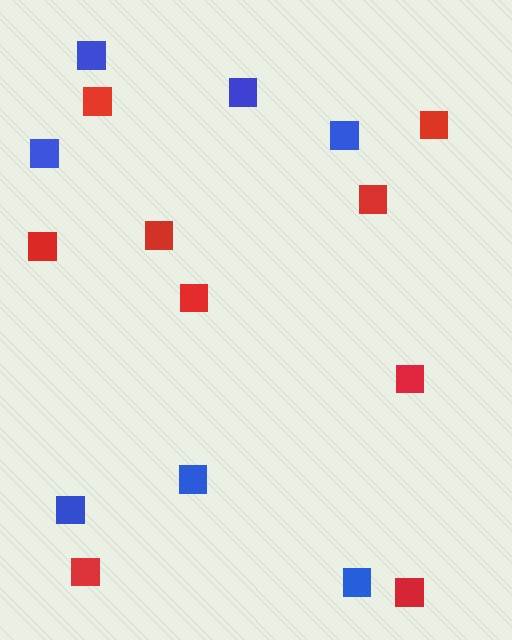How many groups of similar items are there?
There are 2 groups: one group of blue squares (7) and one group of red squares (9).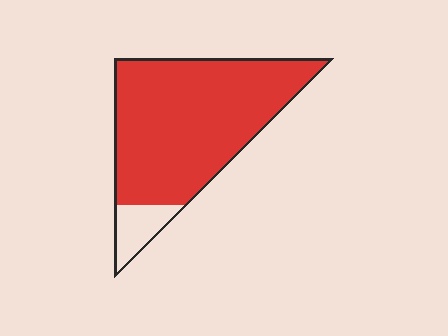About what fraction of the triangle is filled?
About nine tenths (9/10).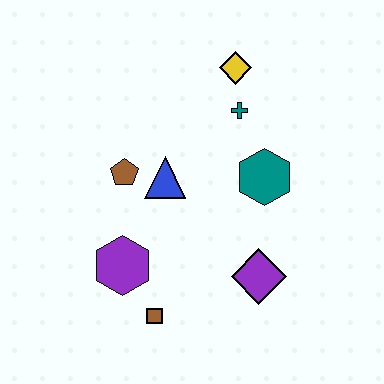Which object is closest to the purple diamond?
The teal hexagon is closest to the purple diamond.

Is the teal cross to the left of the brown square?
No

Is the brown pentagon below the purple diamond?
No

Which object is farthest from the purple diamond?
The yellow diamond is farthest from the purple diamond.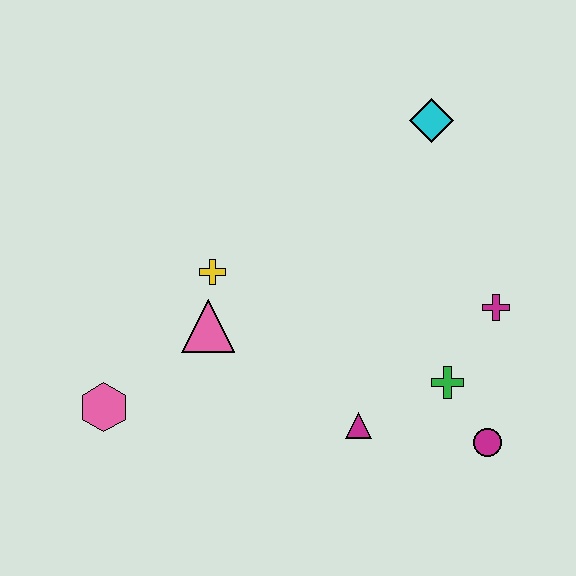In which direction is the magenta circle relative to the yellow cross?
The magenta circle is to the right of the yellow cross.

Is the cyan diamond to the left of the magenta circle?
Yes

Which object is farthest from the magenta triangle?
The cyan diamond is farthest from the magenta triangle.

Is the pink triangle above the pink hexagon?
Yes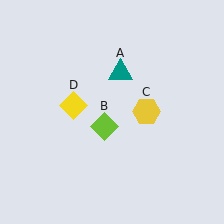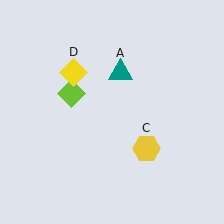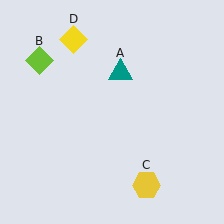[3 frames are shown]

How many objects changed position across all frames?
3 objects changed position: lime diamond (object B), yellow hexagon (object C), yellow diamond (object D).